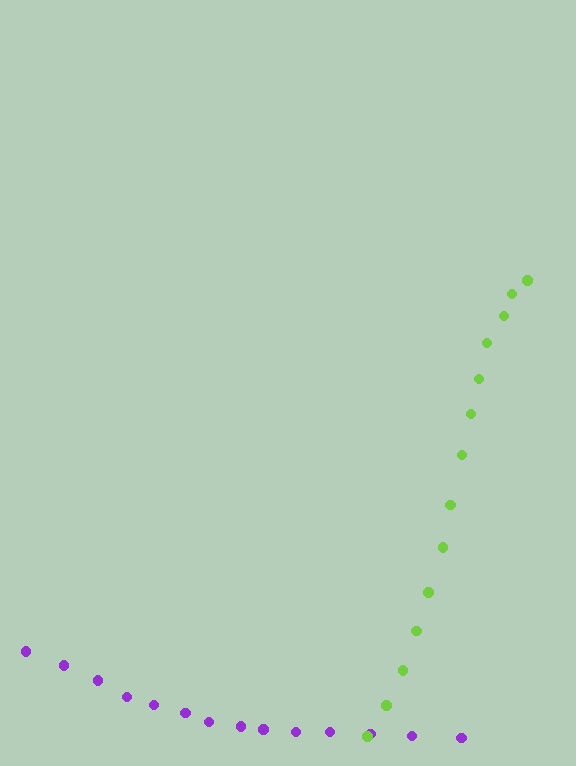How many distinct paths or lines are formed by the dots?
There are 2 distinct paths.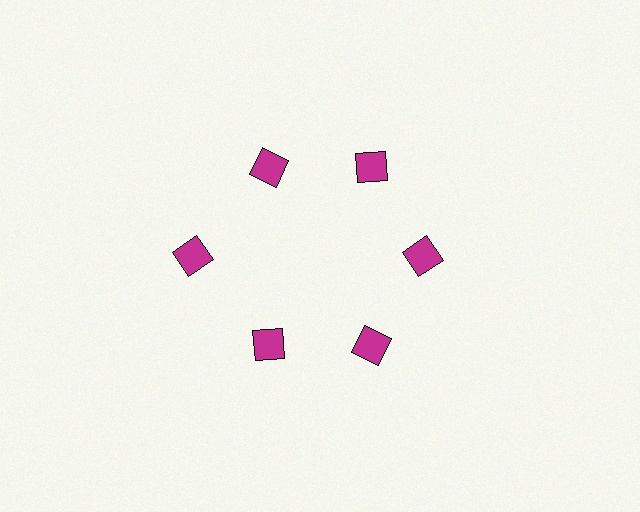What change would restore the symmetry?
The symmetry would be restored by moving it inward, back onto the ring so that all 6 squares sit at equal angles and equal distance from the center.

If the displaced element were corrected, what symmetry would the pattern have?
It would have 6-fold rotational symmetry — the pattern would map onto itself every 60 degrees.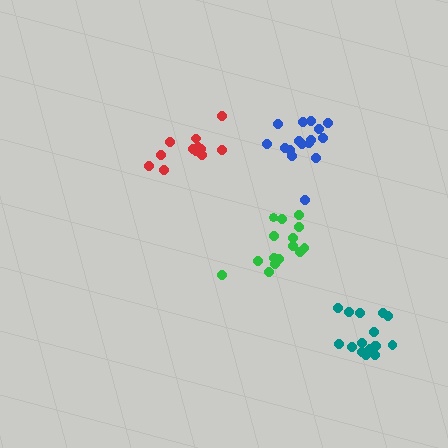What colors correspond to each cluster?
The clusters are colored: green, red, blue, teal.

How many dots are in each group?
Group 1: 15 dots, Group 2: 12 dots, Group 3: 16 dots, Group 4: 16 dots (59 total).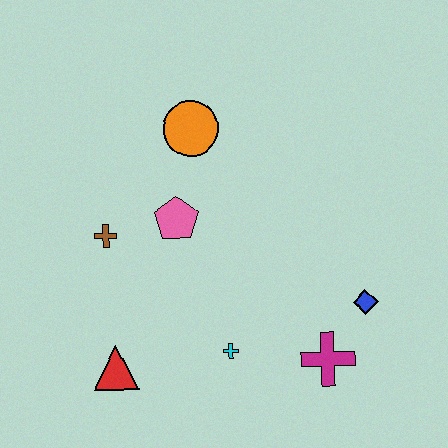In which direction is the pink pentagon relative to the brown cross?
The pink pentagon is to the right of the brown cross.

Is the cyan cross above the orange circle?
No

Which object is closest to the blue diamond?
The magenta cross is closest to the blue diamond.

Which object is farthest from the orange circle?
The magenta cross is farthest from the orange circle.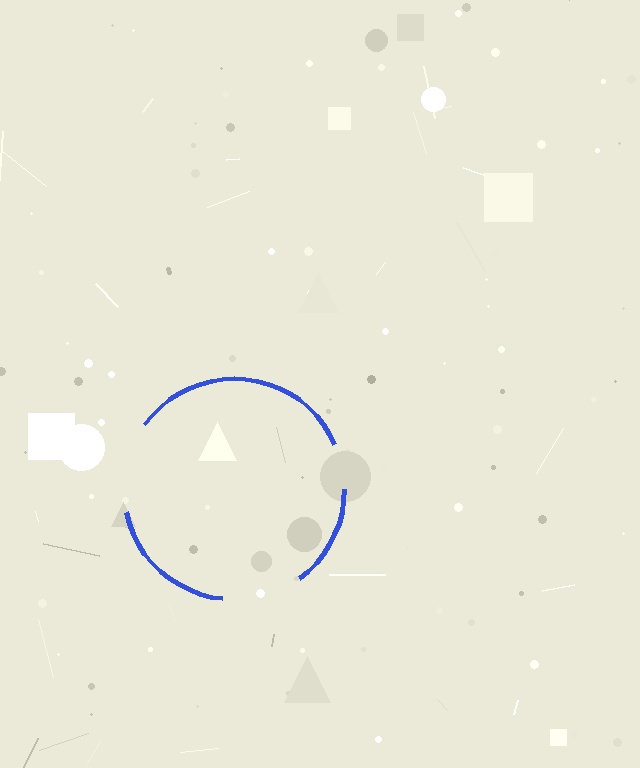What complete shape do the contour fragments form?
The contour fragments form a circle.